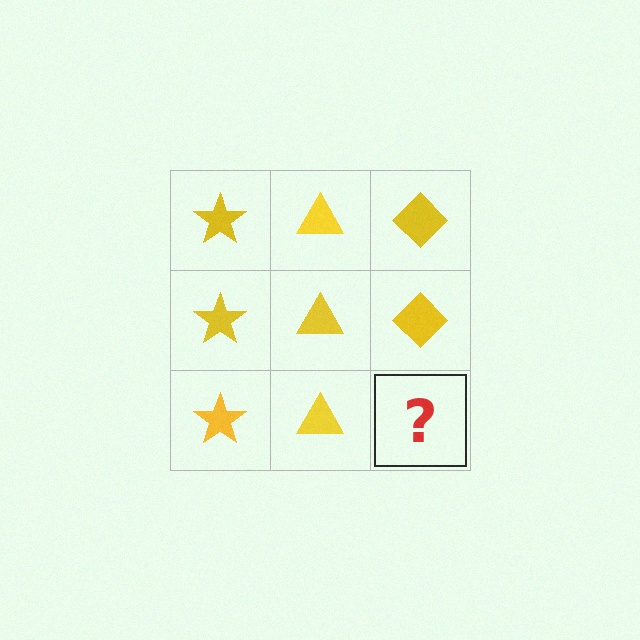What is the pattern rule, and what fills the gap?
The rule is that each column has a consistent shape. The gap should be filled with a yellow diamond.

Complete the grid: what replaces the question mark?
The question mark should be replaced with a yellow diamond.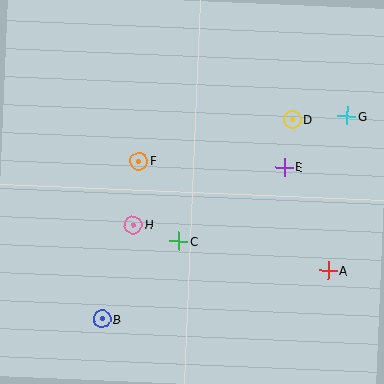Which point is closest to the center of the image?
Point C at (178, 241) is closest to the center.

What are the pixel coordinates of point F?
Point F is at (139, 161).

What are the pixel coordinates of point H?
Point H is at (133, 225).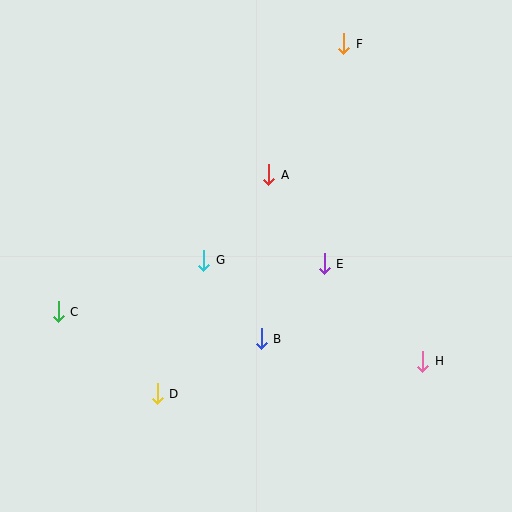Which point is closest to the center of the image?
Point G at (204, 261) is closest to the center.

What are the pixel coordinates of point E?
Point E is at (324, 264).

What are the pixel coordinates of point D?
Point D is at (157, 394).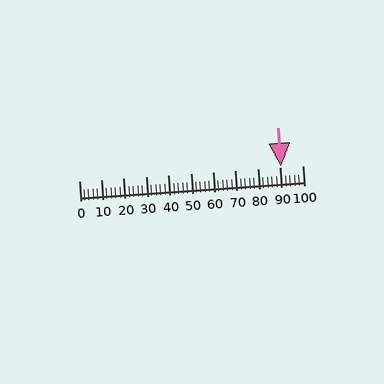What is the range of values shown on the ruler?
The ruler shows values from 0 to 100.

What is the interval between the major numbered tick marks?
The major tick marks are spaced 10 units apart.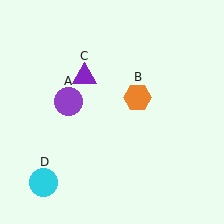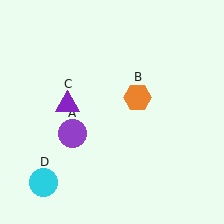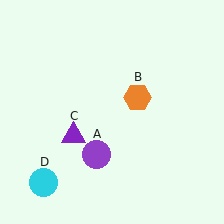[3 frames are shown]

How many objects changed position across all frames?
2 objects changed position: purple circle (object A), purple triangle (object C).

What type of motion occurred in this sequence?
The purple circle (object A), purple triangle (object C) rotated counterclockwise around the center of the scene.